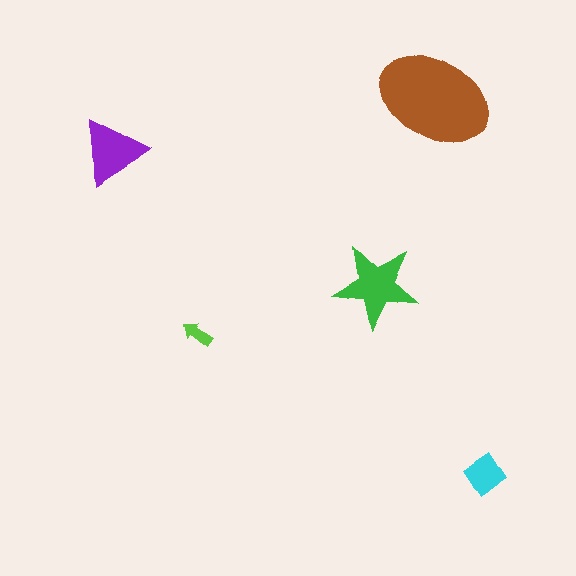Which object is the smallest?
The lime arrow.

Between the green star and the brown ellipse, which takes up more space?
The brown ellipse.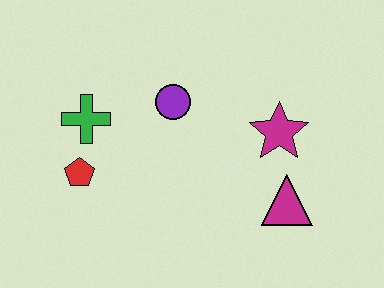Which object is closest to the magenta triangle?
The magenta star is closest to the magenta triangle.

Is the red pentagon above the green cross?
No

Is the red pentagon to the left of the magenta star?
Yes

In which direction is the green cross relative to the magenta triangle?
The green cross is to the left of the magenta triangle.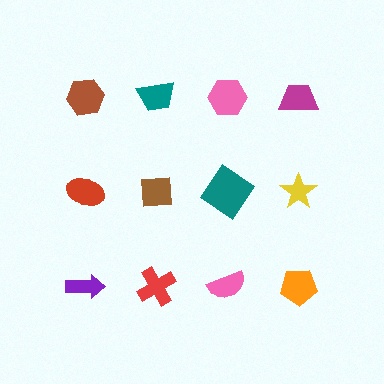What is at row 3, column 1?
A purple arrow.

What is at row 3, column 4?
An orange pentagon.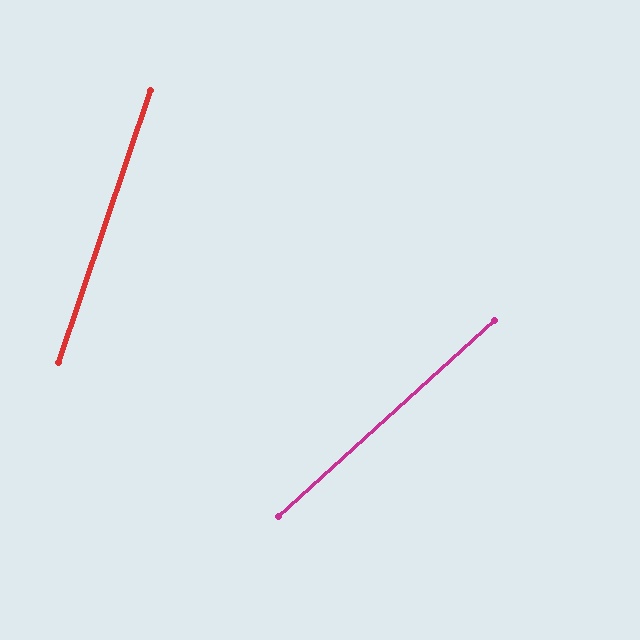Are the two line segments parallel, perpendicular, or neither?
Neither parallel nor perpendicular — they differ by about 29°.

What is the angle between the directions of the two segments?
Approximately 29 degrees.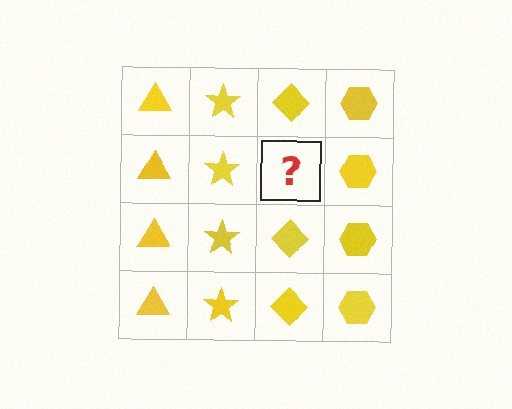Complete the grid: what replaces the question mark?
The question mark should be replaced with a yellow diamond.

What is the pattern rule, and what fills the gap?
The rule is that each column has a consistent shape. The gap should be filled with a yellow diamond.